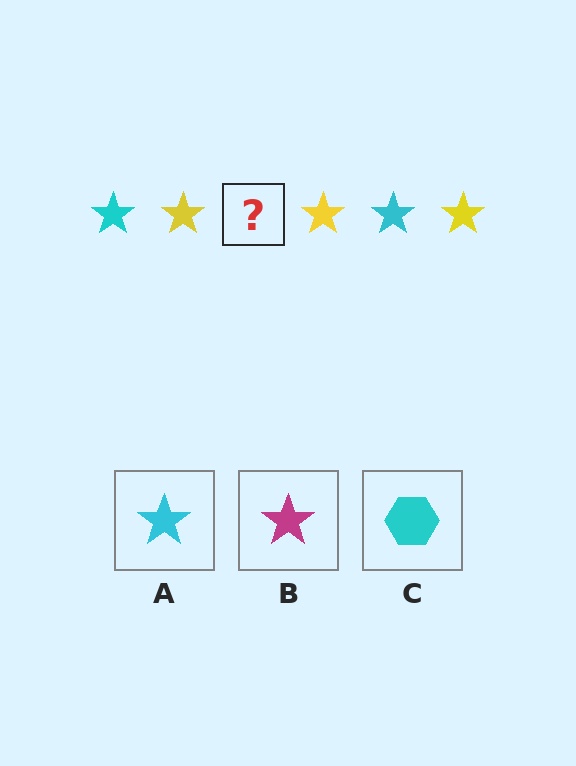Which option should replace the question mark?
Option A.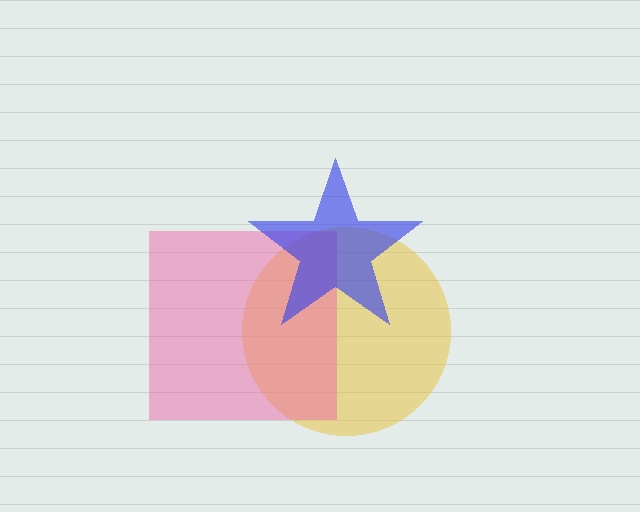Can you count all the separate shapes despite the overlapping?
Yes, there are 3 separate shapes.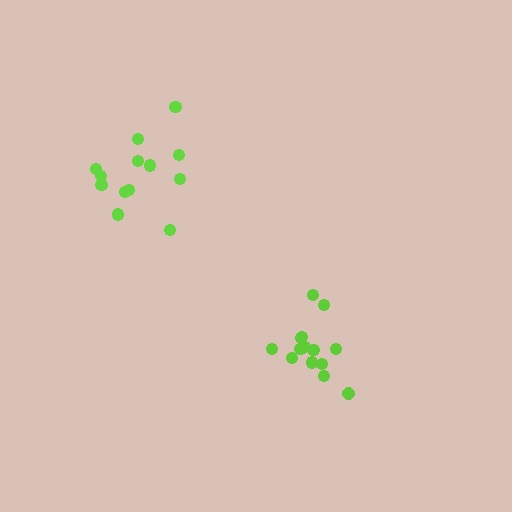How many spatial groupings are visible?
There are 2 spatial groupings.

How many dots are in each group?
Group 1: 14 dots, Group 2: 13 dots (27 total).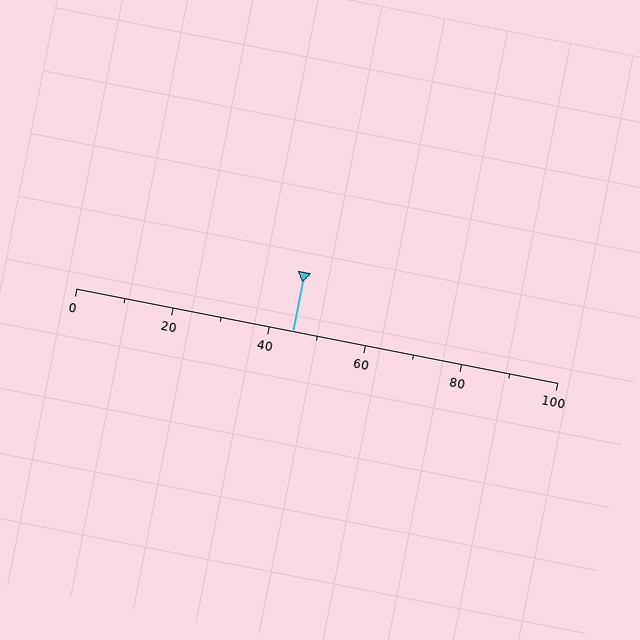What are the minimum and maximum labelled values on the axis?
The axis runs from 0 to 100.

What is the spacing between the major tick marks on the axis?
The major ticks are spaced 20 apart.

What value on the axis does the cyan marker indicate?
The marker indicates approximately 45.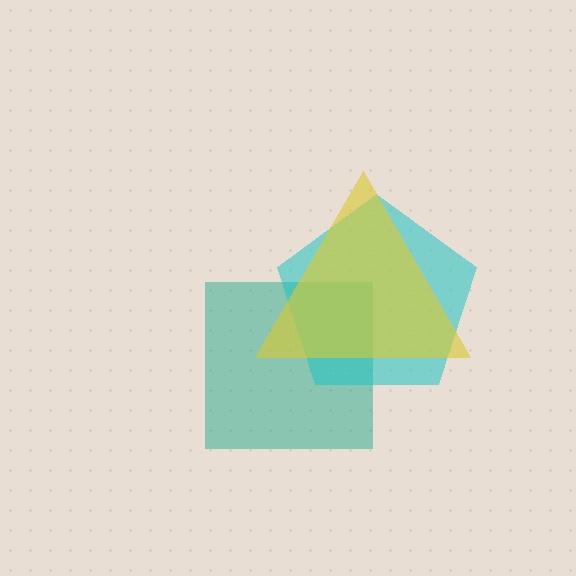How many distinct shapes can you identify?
There are 3 distinct shapes: a teal square, a cyan pentagon, a yellow triangle.